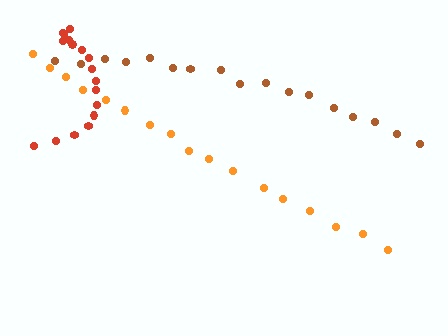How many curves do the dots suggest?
There are 3 distinct paths.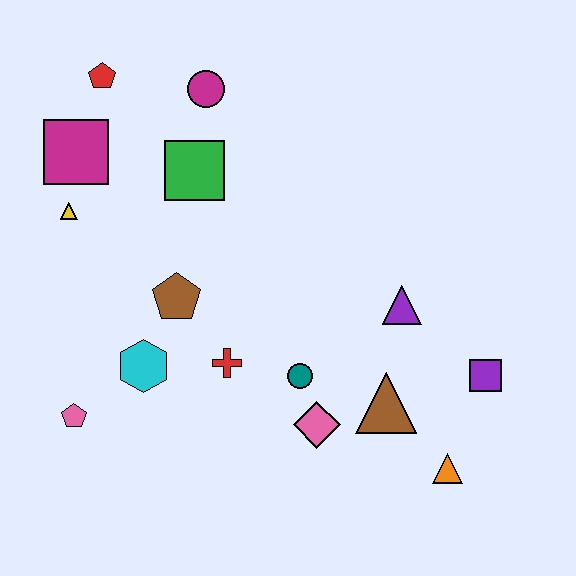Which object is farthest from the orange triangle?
The red pentagon is farthest from the orange triangle.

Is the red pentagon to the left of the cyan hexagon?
Yes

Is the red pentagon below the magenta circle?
No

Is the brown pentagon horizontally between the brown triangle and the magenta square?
Yes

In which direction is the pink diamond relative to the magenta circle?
The pink diamond is below the magenta circle.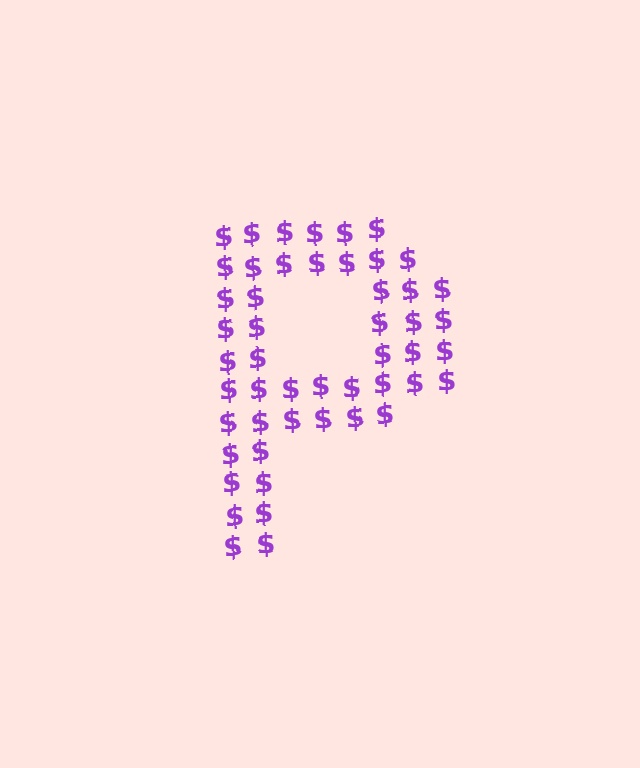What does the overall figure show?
The overall figure shows the letter P.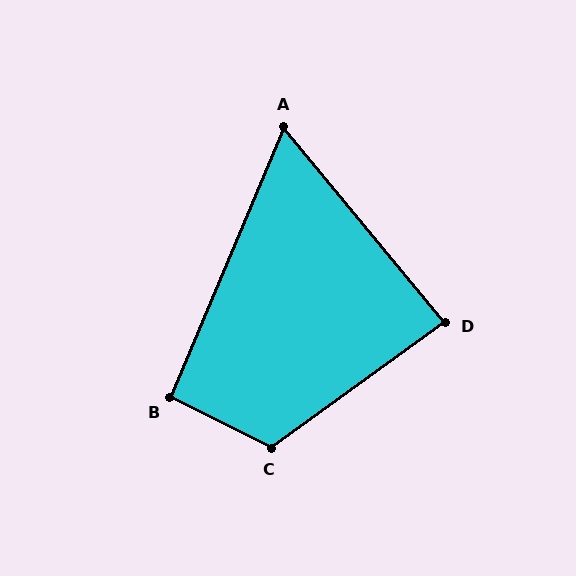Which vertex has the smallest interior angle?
A, at approximately 62 degrees.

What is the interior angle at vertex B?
Approximately 94 degrees (approximately right).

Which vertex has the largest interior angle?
C, at approximately 118 degrees.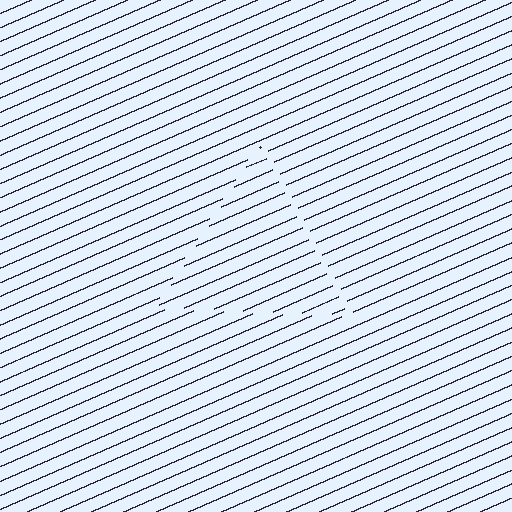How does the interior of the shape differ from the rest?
The interior of the shape contains the same grating, shifted by half a period — the contour is defined by the phase discontinuity where line-ends from the inner and outer gratings abut.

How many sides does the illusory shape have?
3 sides — the line-ends trace a triangle.